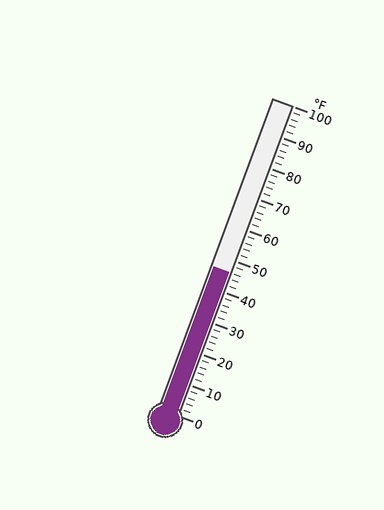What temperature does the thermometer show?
The thermometer shows approximately 46°F.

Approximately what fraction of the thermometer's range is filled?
The thermometer is filled to approximately 45% of its range.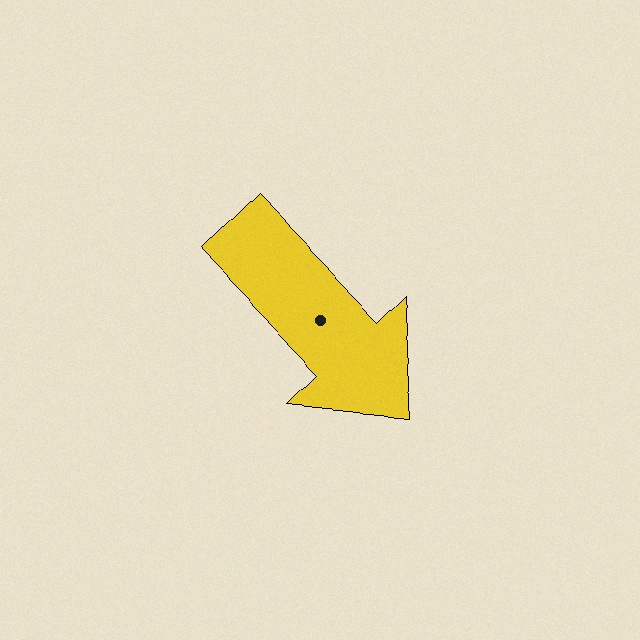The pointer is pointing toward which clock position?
Roughly 5 o'clock.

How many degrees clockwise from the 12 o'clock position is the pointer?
Approximately 136 degrees.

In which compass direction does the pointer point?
Southeast.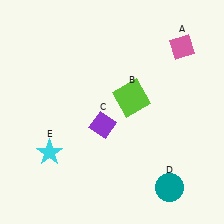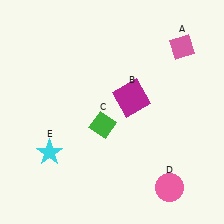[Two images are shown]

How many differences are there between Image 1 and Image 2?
There are 3 differences between the two images.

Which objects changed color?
B changed from lime to magenta. C changed from purple to green. D changed from teal to pink.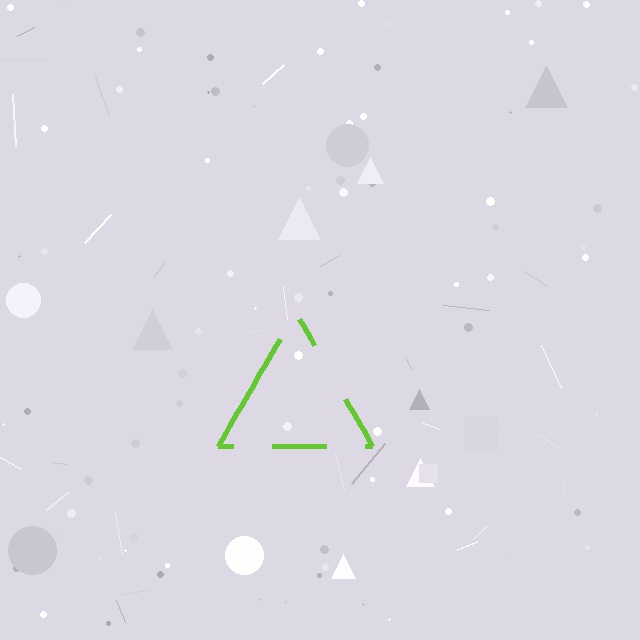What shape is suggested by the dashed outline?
The dashed outline suggests a triangle.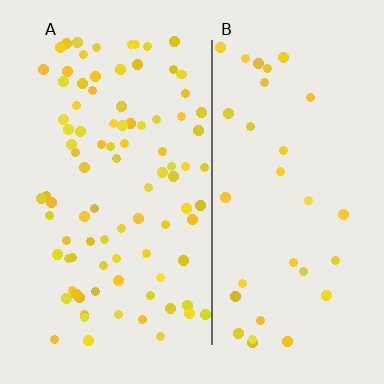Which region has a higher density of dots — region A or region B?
A (the left).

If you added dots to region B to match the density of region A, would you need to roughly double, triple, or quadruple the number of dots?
Approximately triple.